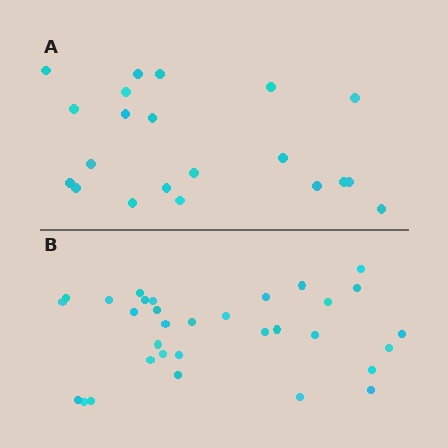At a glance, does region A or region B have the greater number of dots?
Region B (the bottom region) has more dots.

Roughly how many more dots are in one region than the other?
Region B has roughly 12 or so more dots than region A.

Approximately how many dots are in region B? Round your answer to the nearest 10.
About 30 dots. (The exact count is 32, which rounds to 30.)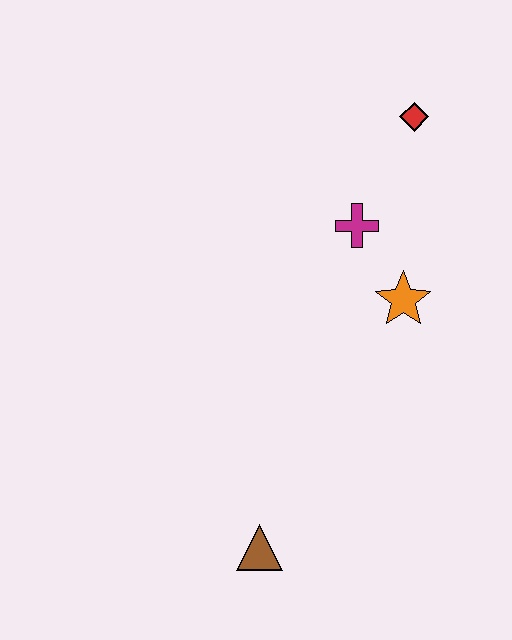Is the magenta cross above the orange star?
Yes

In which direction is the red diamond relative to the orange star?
The red diamond is above the orange star.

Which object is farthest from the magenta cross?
The brown triangle is farthest from the magenta cross.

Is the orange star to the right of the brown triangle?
Yes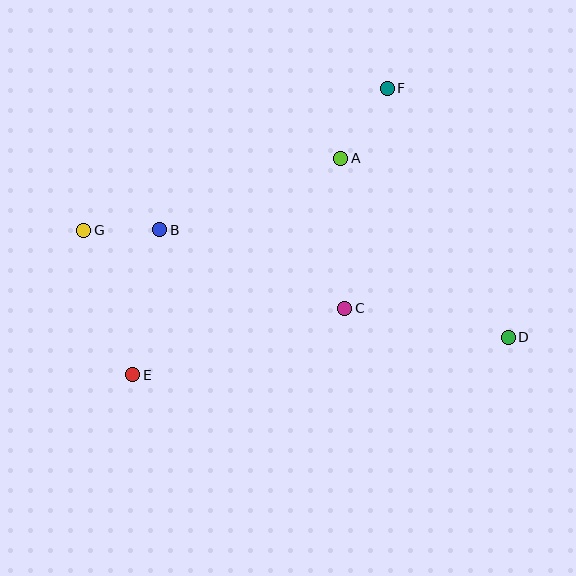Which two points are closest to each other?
Points B and G are closest to each other.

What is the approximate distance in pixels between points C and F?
The distance between C and F is approximately 224 pixels.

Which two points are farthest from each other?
Points D and G are farthest from each other.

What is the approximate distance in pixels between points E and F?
The distance between E and F is approximately 383 pixels.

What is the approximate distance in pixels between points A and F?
The distance between A and F is approximately 84 pixels.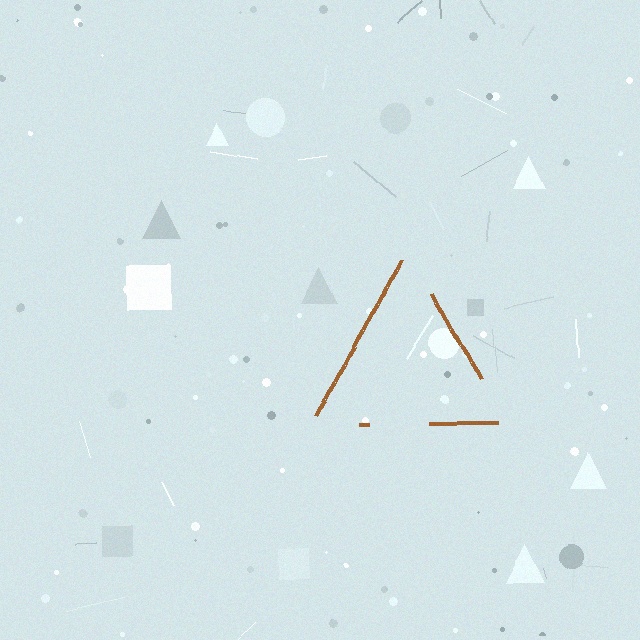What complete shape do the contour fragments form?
The contour fragments form a triangle.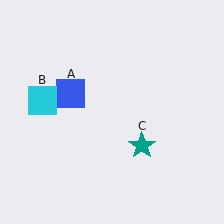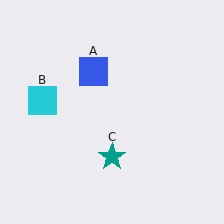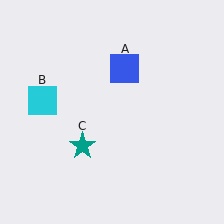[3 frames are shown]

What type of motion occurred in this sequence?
The blue square (object A), teal star (object C) rotated clockwise around the center of the scene.